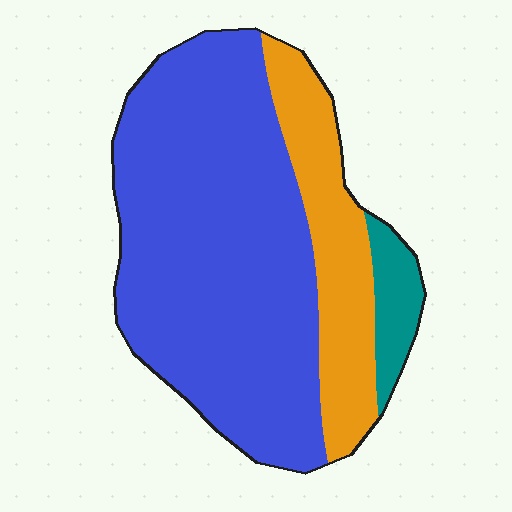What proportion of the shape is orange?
Orange takes up about one quarter (1/4) of the shape.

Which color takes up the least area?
Teal, at roughly 5%.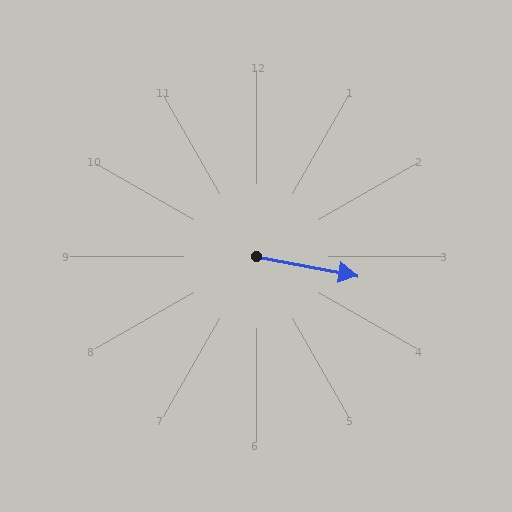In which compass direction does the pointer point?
East.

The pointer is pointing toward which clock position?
Roughly 3 o'clock.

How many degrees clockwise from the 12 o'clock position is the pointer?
Approximately 101 degrees.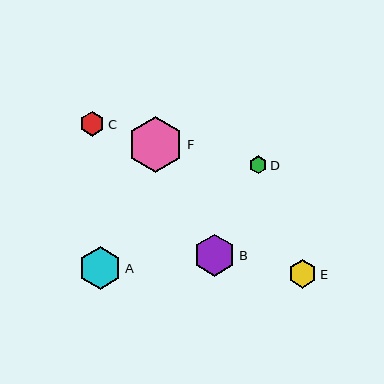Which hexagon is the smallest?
Hexagon D is the smallest with a size of approximately 18 pixels.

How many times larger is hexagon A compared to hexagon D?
Hexagon A is approximately 2.4 times the size of hexagon D.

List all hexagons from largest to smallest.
From largest to smallest: F, A, B, E, C, D.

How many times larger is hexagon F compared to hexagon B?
Hexagon F is approximately 1.3 times the size of hexagon B.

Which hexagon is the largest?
Hexagon F is the largest with a size of approximately 56 pixels.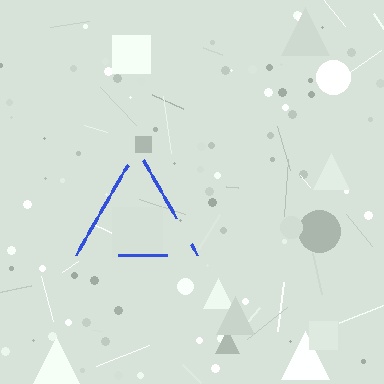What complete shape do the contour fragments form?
The contour fragments form a triangle.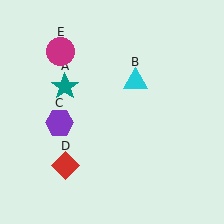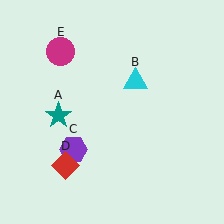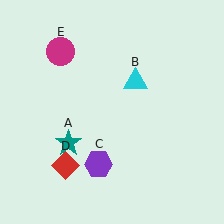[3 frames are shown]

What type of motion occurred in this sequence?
The teal star (object A), purple hexagon (object C) rotated counterclockwise around the center of the scene.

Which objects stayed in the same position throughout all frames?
Cyan triangle (object B) and red diamond (object D) and magenta circle (object E) remained stationary.